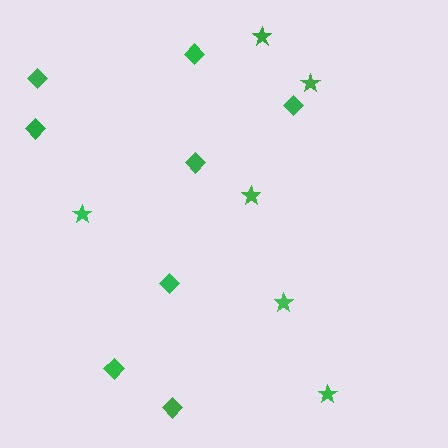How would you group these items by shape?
There are 2 groups: one group of diamonds (8) and one group of stars (6).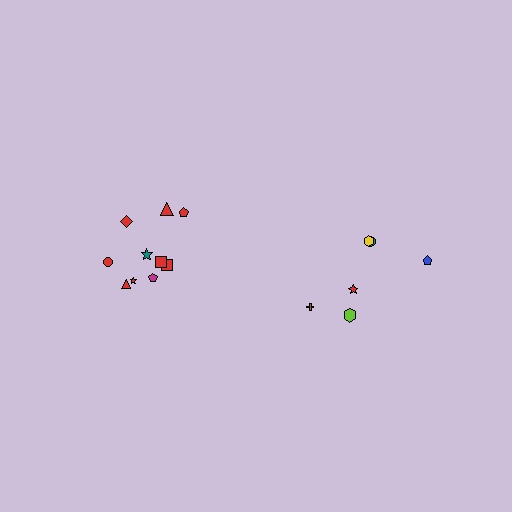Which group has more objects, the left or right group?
The left group.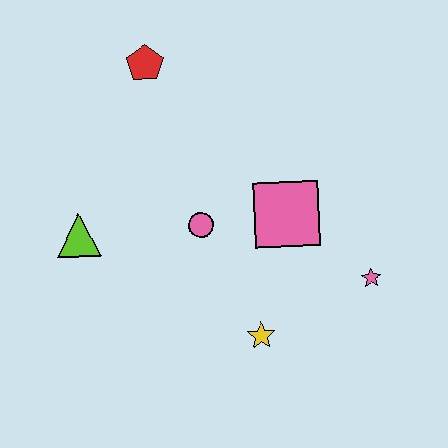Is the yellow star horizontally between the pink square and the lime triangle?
Yes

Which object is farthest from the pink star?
The red pentagon is farthest from the pink star.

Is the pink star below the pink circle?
Yes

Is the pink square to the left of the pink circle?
No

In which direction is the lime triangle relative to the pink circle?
The lime triangle is to the left of the pink circle.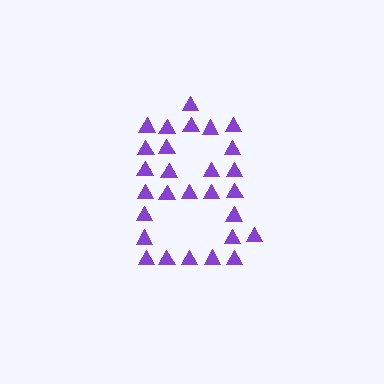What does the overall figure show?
The overall figure shows the digit 8.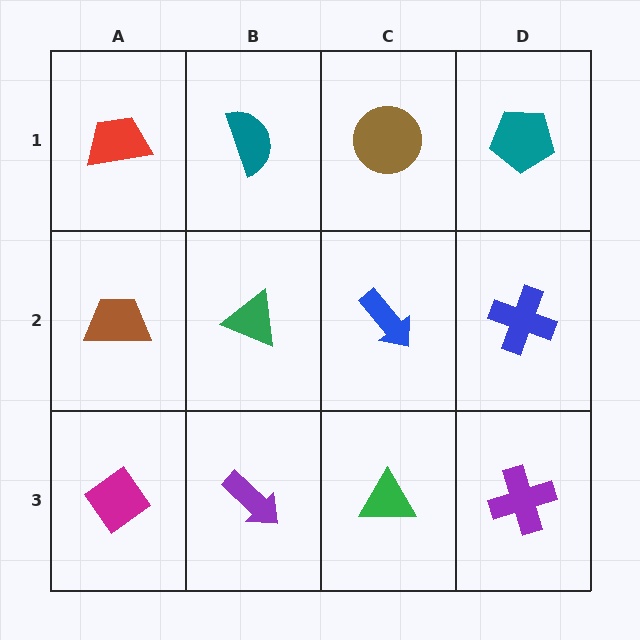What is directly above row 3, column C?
A blue arrow.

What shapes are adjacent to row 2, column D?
A teal pentagon (row 1, column D), a purple cross (row 3, column D), a blue arrow (row 2, column C).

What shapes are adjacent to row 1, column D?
A blue cross (row 2, column D), a brown circle (row 1, column C).